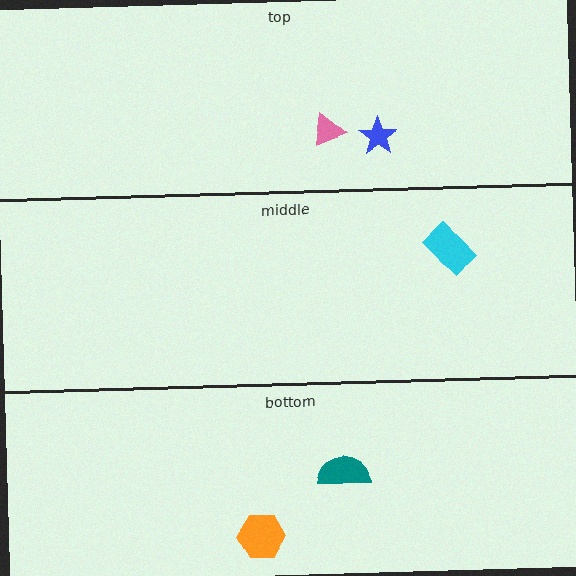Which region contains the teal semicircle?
The bottom region.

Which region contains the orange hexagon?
The bottom region.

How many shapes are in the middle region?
1.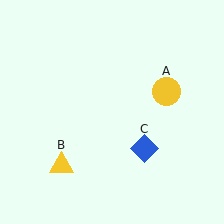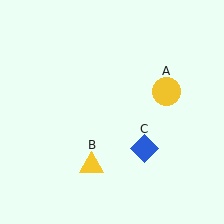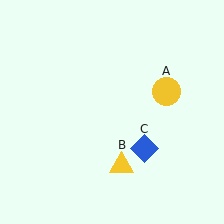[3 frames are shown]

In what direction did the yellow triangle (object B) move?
The yellow triangle (object B) moved right.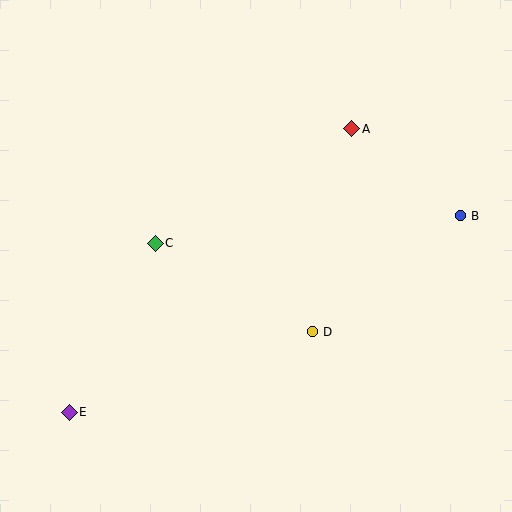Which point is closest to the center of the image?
Point D at (313, 332) is closest to the center.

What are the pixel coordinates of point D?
Point D is at (313, 332).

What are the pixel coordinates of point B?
Point B is at (461, 216).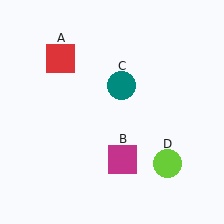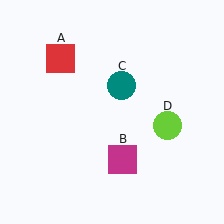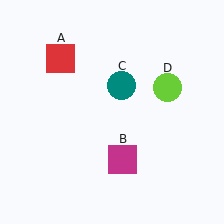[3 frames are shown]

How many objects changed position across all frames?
1 object changed position: lime circle (object D).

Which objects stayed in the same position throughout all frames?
Red square (object A) and magenta square (object B) and teal circle (object C) remained stationary.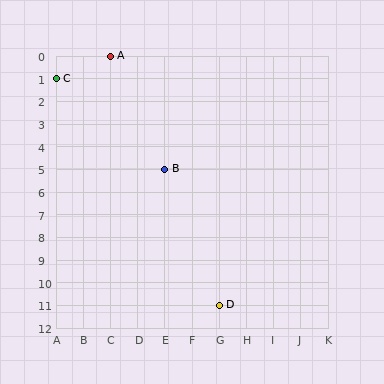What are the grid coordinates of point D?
Point D is at grid coordinates (G, 11).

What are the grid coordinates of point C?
Point C is at grid coordinates (A, 1).